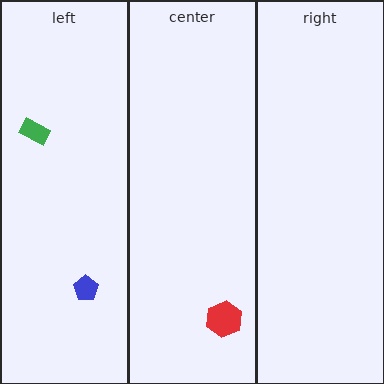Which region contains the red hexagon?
The center region.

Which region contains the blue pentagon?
The left region.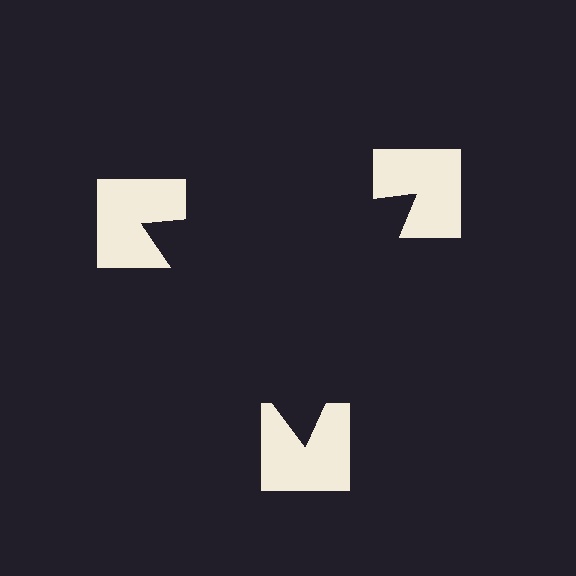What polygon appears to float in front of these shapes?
An illusory triangle — its edges are inferred from the aligned wedge cuts in the notched squares, not physically drawn.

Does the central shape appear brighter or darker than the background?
It typically appears slightly darker than the background, even though no actual brightness change is drawn.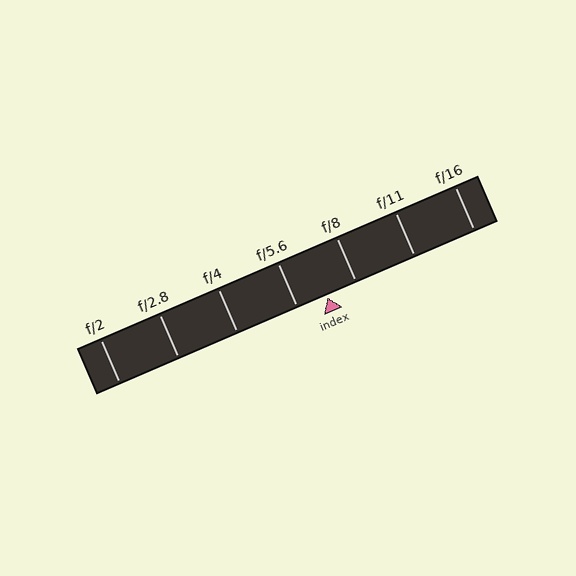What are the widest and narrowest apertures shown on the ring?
The widest aperture shown is f/2 and the narrowest is f/16.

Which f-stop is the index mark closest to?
The index mark is closest to f/8.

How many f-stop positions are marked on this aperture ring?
There are 7 f-stop positions marked.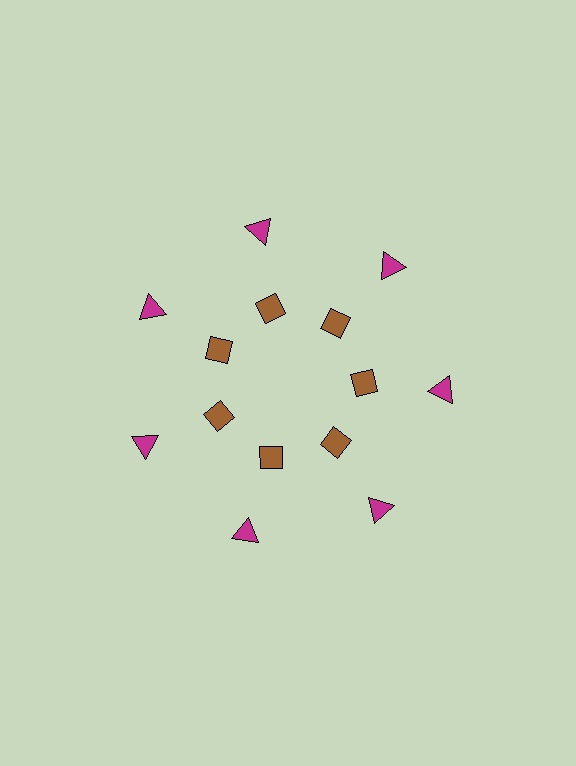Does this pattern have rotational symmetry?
Yes, this pattern has 7-fold rotational symmetry. It looks the same after rotating 51 degrees around the center.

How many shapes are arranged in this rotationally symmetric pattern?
There are 14 shapes, arranged in 7 groups of 2.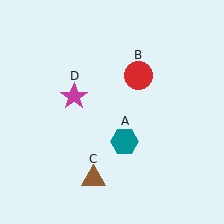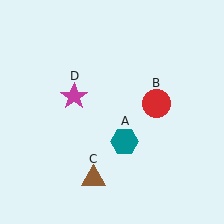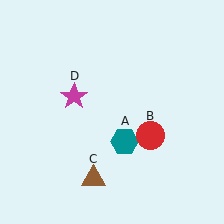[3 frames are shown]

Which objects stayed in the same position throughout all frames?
Teal hexagon (object A) and brown triangle (object C) and magenta star (object D) remained stationary.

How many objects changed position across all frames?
1 object changed position: red circle (object B).